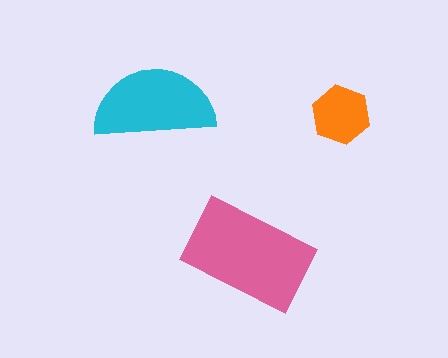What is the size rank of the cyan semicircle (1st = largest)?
2nd.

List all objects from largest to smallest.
The pink rectangle, the cyan semicircle, the orange hexagon.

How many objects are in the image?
There are 3 objects in the image.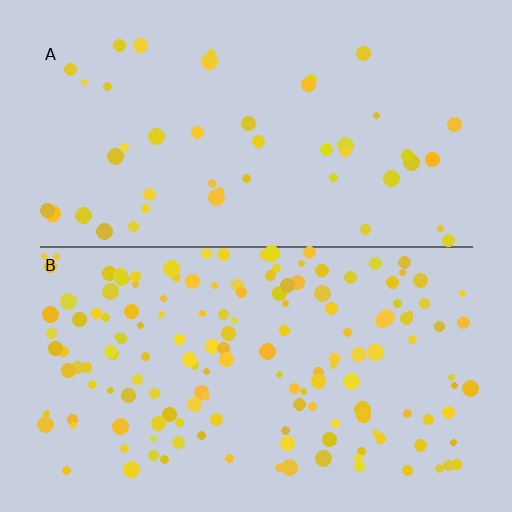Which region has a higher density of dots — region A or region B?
B (the bottom).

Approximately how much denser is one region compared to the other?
Approximately 3.4× — region B over region A.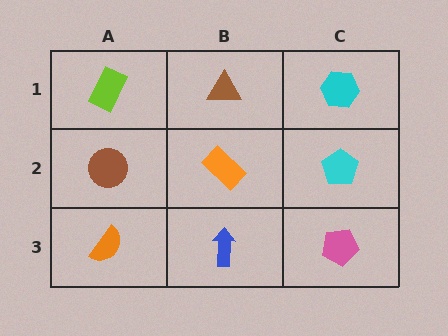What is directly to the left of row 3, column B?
An orange semicircle.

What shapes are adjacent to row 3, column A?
A brown circle (row 2, column A), a blue arrow (row 3, column B).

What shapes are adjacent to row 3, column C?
A cyan pentagon (row 2, column C), a blue arrow (row 3, column B).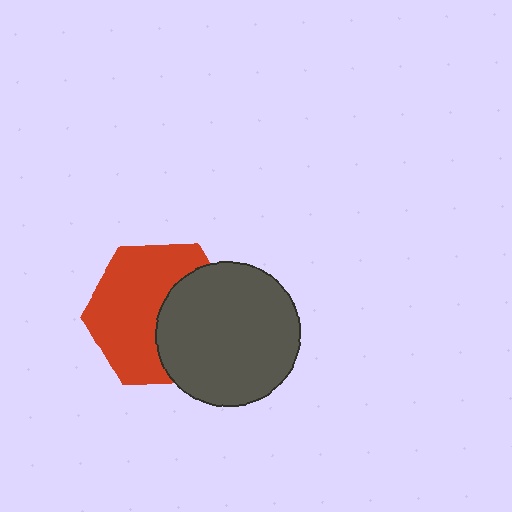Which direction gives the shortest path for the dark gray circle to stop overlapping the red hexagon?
Moving right gives the shortest separation.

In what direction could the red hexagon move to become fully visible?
The red hexagon could move left. That would shift it out from behind the dark gray circle entirely.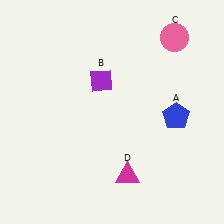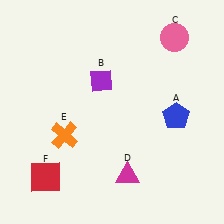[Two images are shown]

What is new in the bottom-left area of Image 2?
A red square (F) was added in the bottom-left area of Image 2.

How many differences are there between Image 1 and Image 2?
There are 2 differences between the two images.